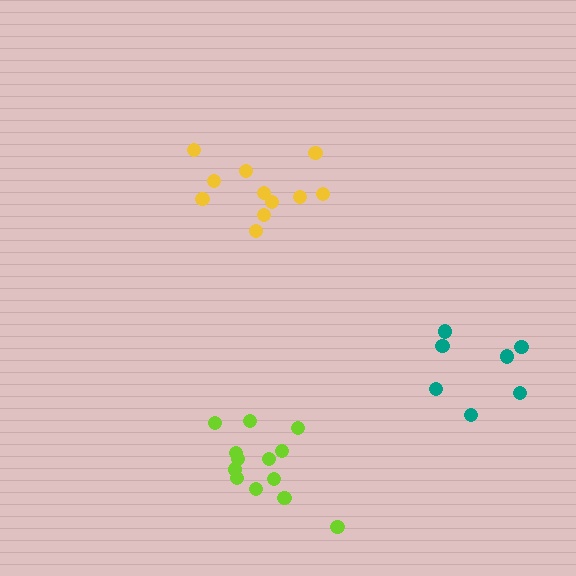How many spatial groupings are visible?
There are 3 spatial groupings.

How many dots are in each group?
Group 1: 13 dots, Group 2: 11 dots, Group 3: 7 dots (31 total).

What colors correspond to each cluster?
The clusters are colored: lime, yellow, teal.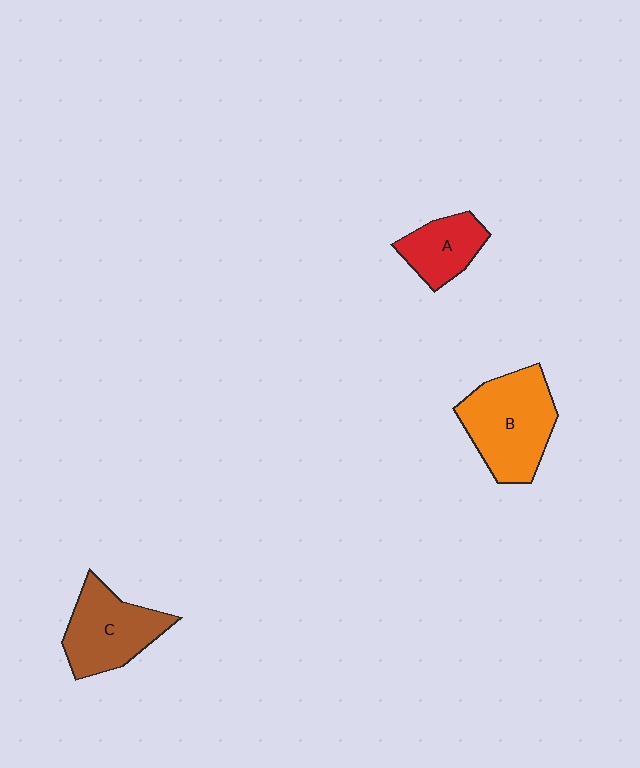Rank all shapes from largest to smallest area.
From largest to smallest: B (orange), C (brown), A (red).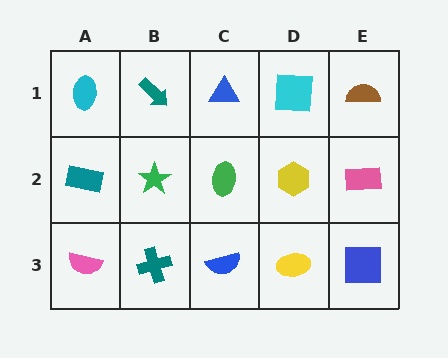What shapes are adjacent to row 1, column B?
A green star (row 2, column B), a cyan ellipse (row 1, column A), a blue triangle (row 1, column C).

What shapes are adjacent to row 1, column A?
A teal rectangle (row 2, column A), a teal arrow (row 1, column B).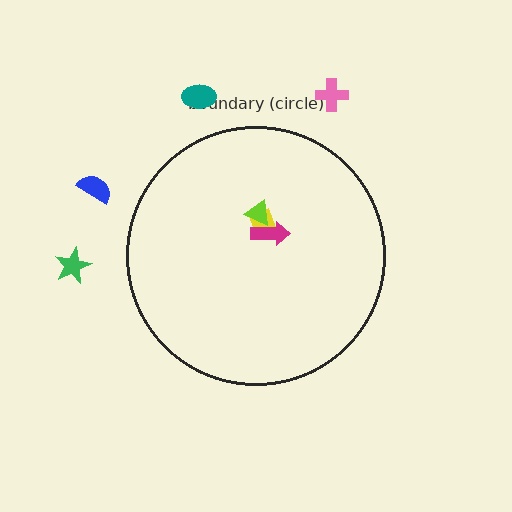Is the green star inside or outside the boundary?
Outside.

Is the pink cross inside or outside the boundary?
Outside.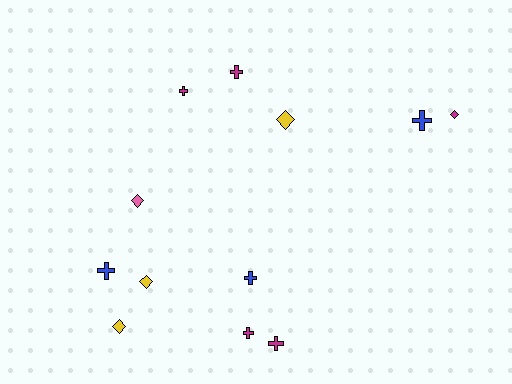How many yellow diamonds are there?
There are 3 yellow diamonds.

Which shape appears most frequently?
Cross, with 7 objects.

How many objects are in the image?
There are 12 objects.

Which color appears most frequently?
Magenta, with 5 objects.